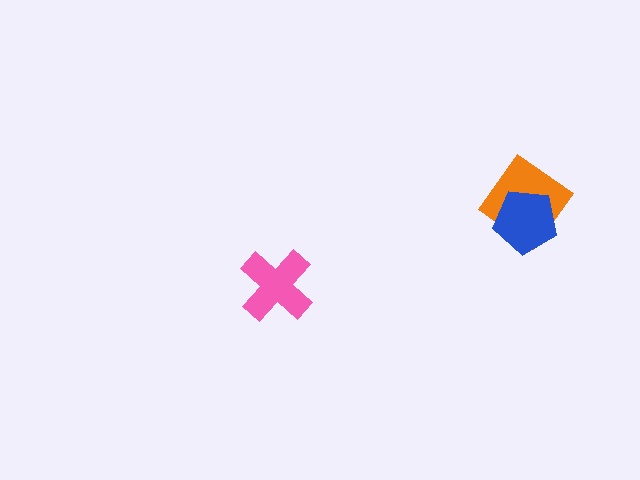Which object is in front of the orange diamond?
The blue pentagon is in front of the orange diamond.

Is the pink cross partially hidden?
No, no other shape covers it.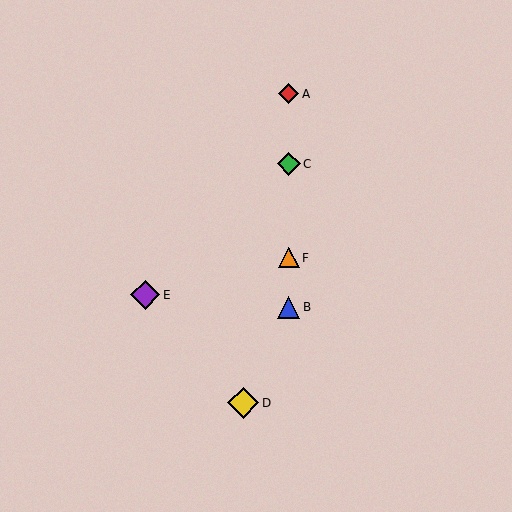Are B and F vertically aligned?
Yes, both are at x≈289.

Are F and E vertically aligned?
No, F is at x≈289 and E is at x≈145.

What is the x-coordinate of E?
Object E is at x≈145.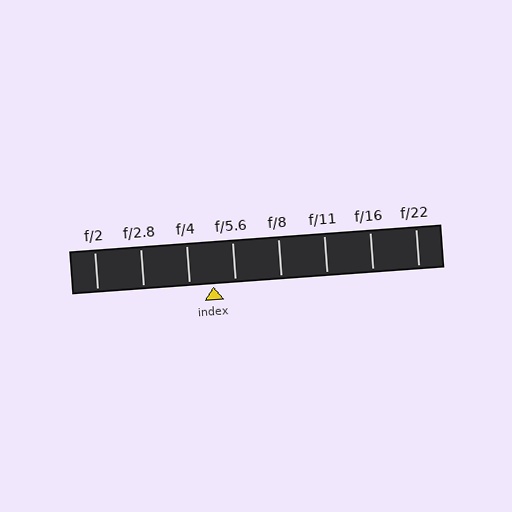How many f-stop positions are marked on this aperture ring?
There are 8 f-stop positions marked.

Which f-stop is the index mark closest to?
The index mark is closest to f/5.6.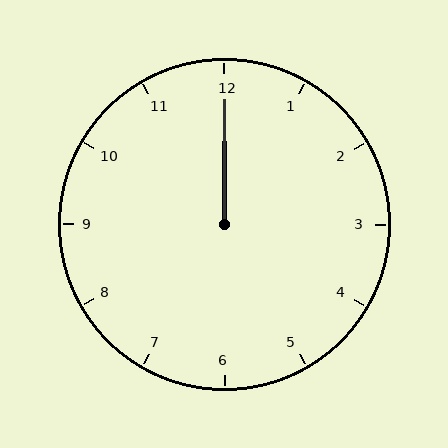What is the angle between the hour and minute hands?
Approximately 0 degrees.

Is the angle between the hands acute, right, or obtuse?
It is acute.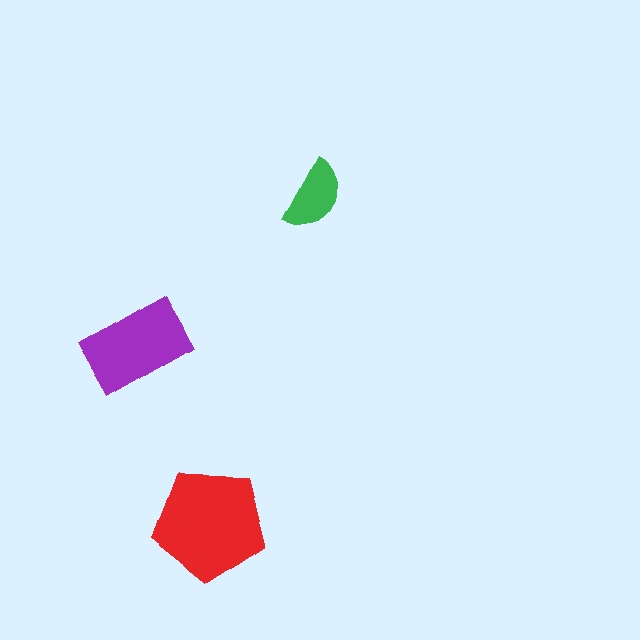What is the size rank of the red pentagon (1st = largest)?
1st.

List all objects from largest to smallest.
The red pentagon, the purple rectangle, the green semicircle.